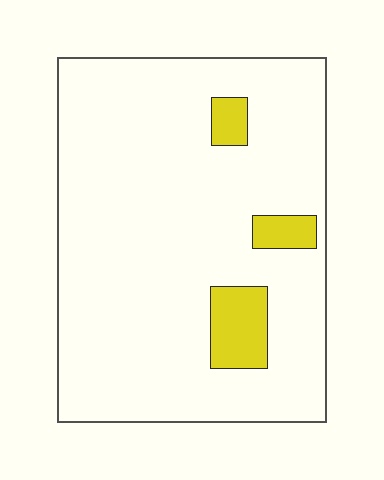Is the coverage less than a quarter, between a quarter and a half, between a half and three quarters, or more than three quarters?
Less than a quarter.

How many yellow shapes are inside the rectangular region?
3.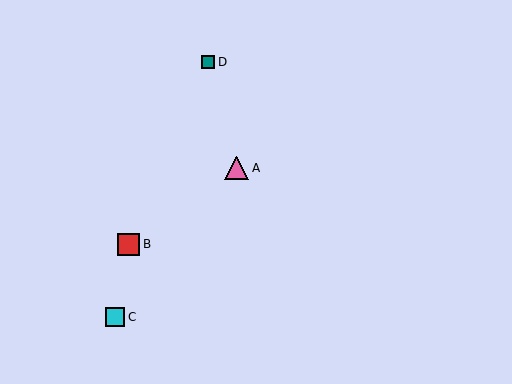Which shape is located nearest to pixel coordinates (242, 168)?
The pink triangle (labeled A) at (237, 168) is nearest to that location.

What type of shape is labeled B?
Shape B is a red square.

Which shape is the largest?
The pink triangle (labeled A) is the largest.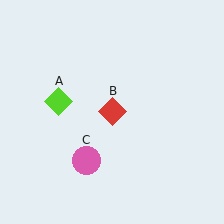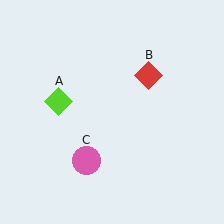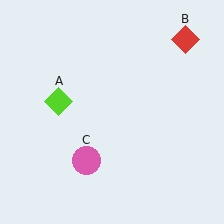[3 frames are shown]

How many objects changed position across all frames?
1 object changed position: red diamond (object B).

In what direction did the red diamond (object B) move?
The red diamond (object B) moved up and to the right.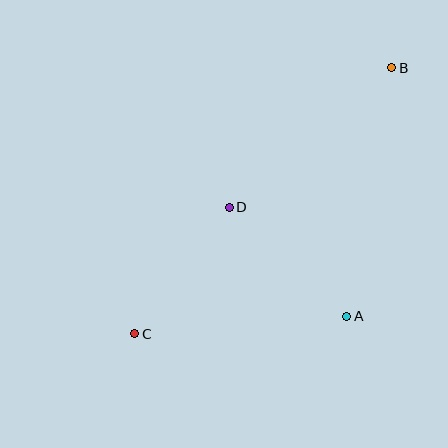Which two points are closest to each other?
Points C and D are closest to each other.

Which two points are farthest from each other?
Points B and C are farthest from each other.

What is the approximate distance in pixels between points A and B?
The distance between A and B is approximately 252 pixels.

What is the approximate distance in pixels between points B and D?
The distance between B and D is approximately 214 pixels.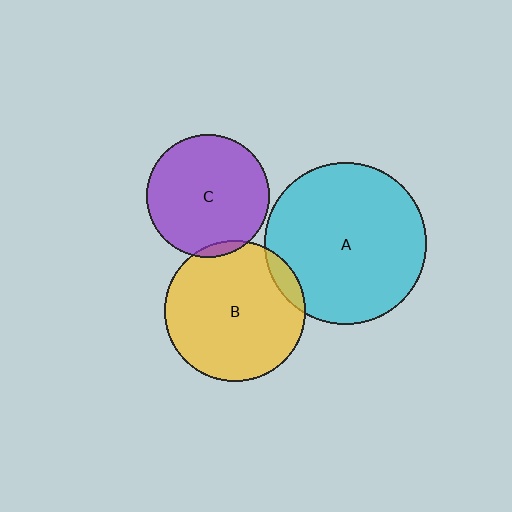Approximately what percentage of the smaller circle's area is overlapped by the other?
Approximately 5%.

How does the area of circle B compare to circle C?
Approximately 1.3 times.